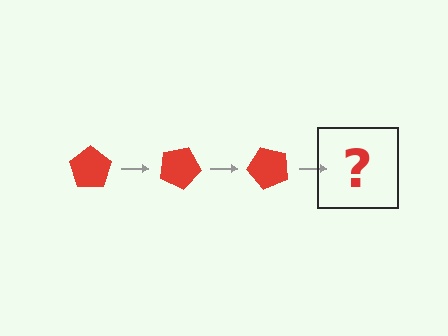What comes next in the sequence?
The next element should be a red pentagon rotated 75 degrees.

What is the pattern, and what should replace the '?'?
The pattern is that the pentagon rotates 25 degrees each step. The '?' should be a red pentagon rotated 75 degrees.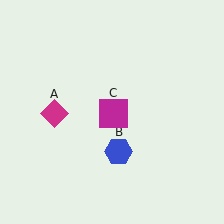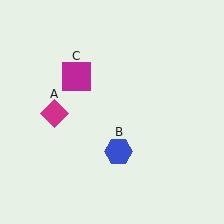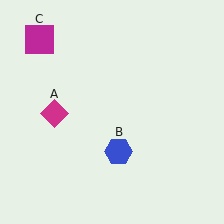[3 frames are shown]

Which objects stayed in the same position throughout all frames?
Magenta diamond (object A) and blue hexagon (object B) remained stationary.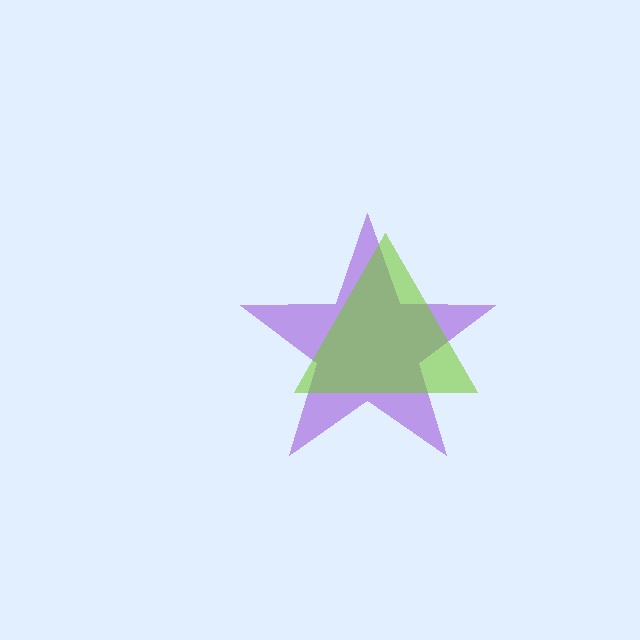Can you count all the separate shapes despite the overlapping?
Yes, there are 2 separate shapes.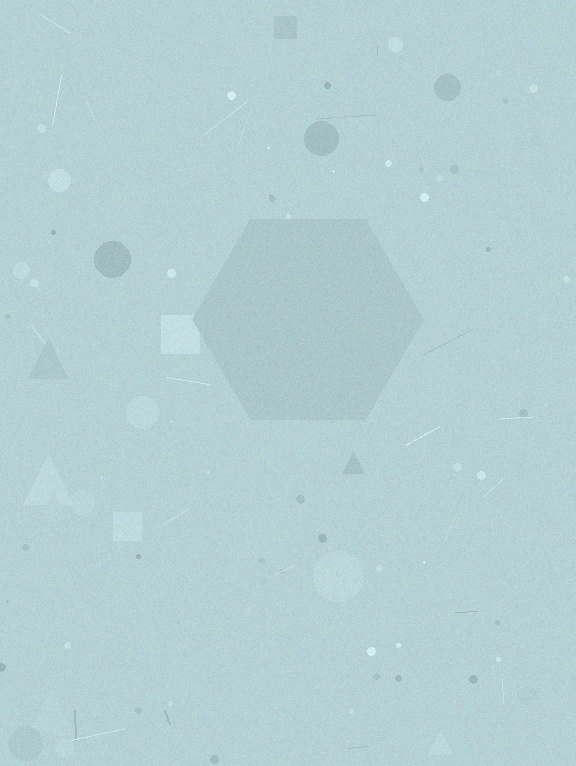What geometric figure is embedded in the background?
A hexagon is embedded in the background.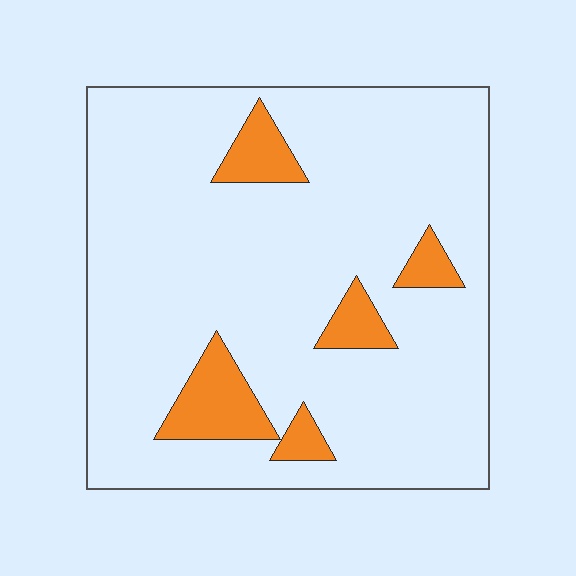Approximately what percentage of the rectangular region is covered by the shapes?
Approximately 10%.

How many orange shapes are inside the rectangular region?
5.